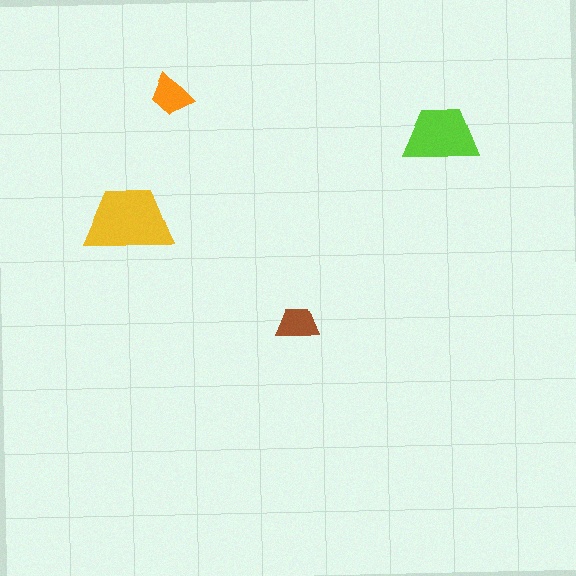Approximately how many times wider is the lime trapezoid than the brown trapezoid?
About 2 times wider.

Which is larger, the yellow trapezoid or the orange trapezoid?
The yellow one.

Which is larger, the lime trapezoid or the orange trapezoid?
The lime one.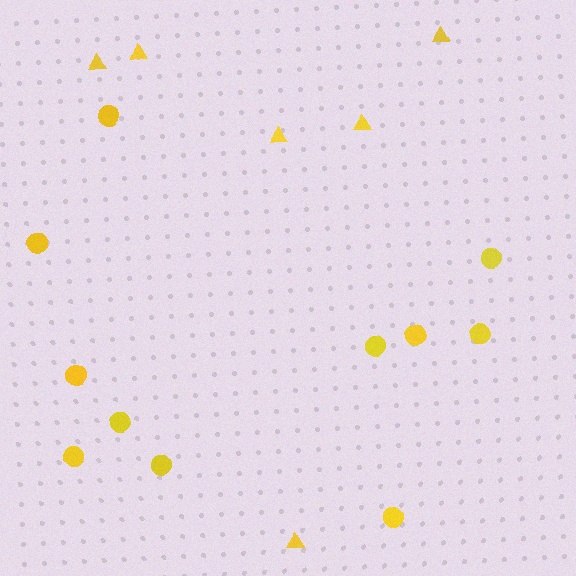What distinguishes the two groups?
There are 2 groups: one group of circles (11) and one group of triangles (6).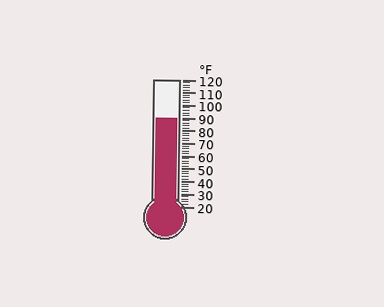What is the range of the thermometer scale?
The thermometer scale ranges from 20°F to 120°F.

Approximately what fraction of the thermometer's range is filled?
The thermometer is filled to approximately 70% of its range.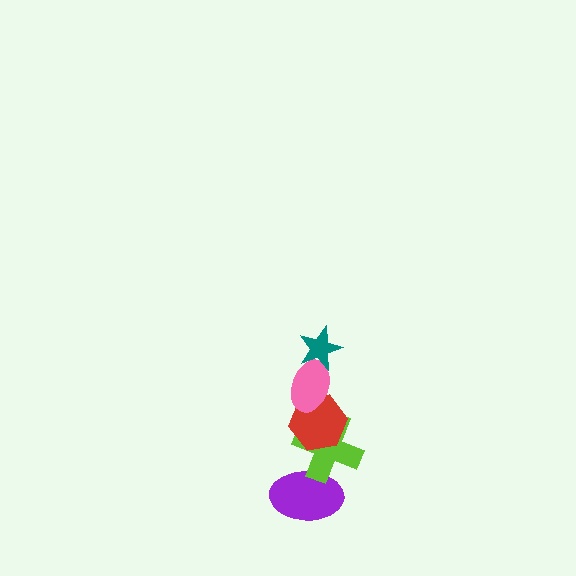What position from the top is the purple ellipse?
The purple ellipse is 5th from the top.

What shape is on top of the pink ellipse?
The teal star is on top of the pink ellipse.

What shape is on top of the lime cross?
The red hexagon is on top of the lime cross.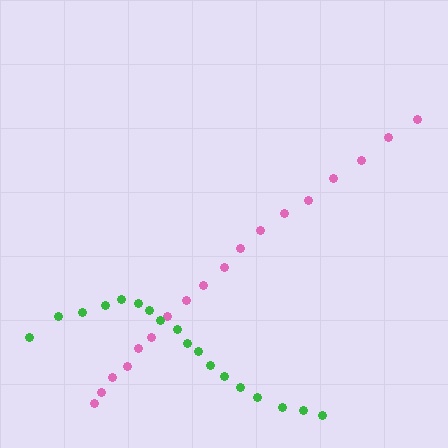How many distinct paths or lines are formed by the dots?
There are 2 distinct paths.